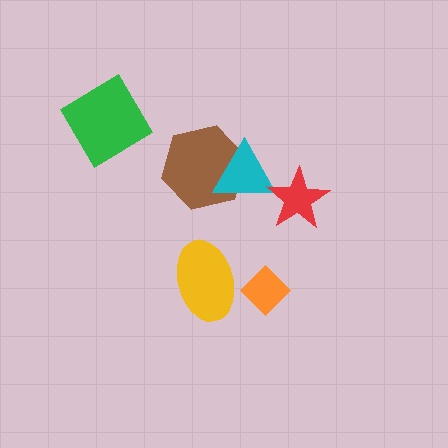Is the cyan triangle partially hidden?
Yes, it is partially covered by another shape.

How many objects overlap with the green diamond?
0 objects overlap with the green diamond.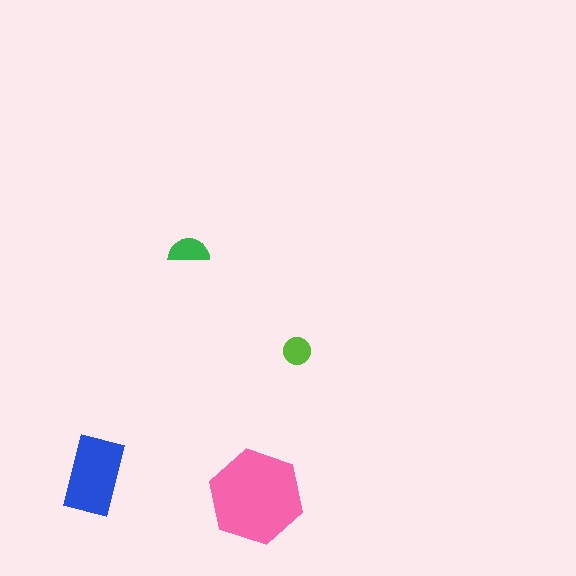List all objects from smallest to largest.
The lime circle, the green semicircle, the blue rectangle, the pink hexagon.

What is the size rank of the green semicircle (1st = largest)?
3rd.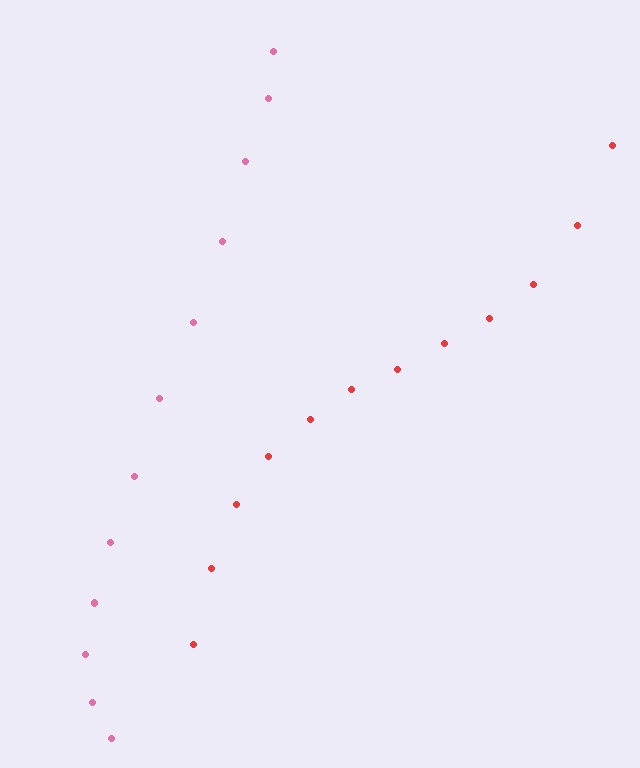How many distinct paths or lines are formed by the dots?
There are 2 distinct paths.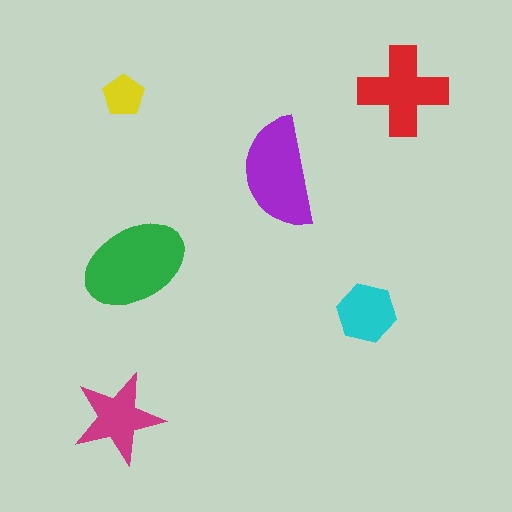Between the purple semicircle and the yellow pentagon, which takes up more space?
The purple semicircle.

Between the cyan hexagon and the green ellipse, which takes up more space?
The green ellipse.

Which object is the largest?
The green ellipse.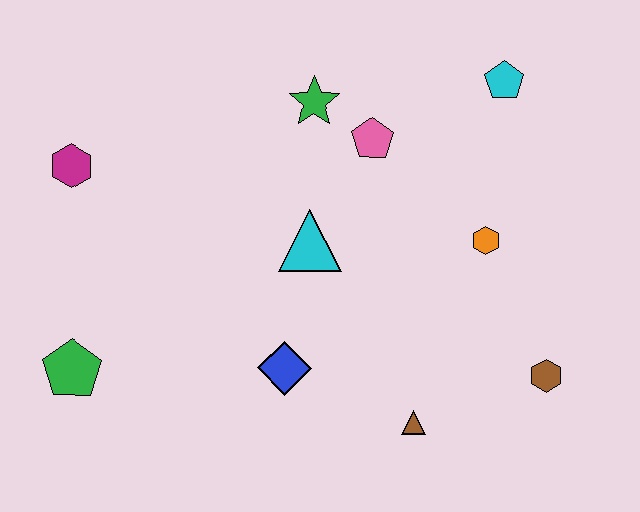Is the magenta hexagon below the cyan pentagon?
Yes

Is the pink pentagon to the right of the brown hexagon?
No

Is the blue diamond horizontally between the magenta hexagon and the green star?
Yes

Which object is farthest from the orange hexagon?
The green pentagon is farthest from the orange hexagon.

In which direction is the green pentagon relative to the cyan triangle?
The green pentagon is to the left of the cyan triangle.